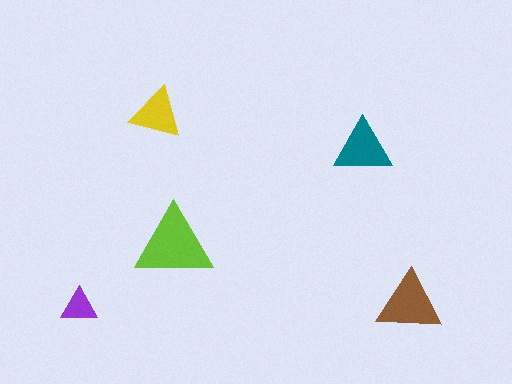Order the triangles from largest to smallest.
the lime one, the brown one, the teal one, the yellow one, the purple one.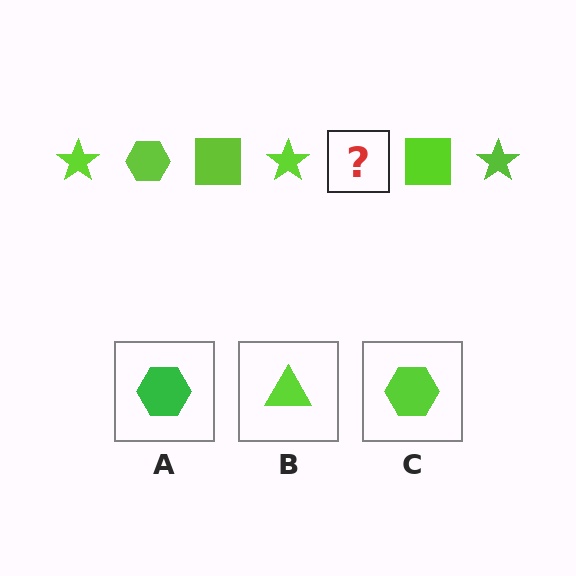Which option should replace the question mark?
Option C.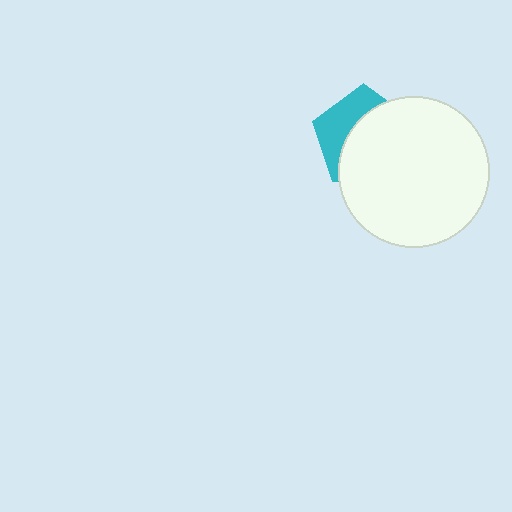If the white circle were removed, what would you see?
You would see the complete cyan pentagon.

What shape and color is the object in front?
The object in front is a white circle.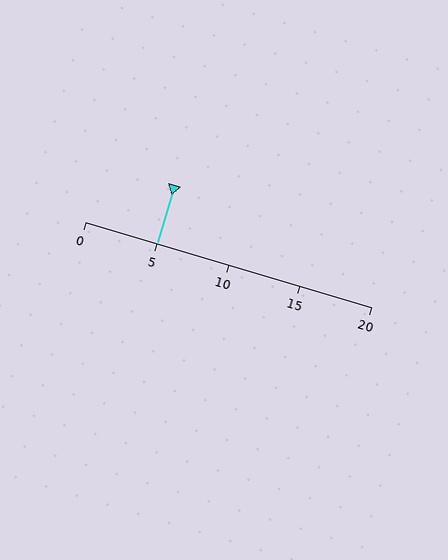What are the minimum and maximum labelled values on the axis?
The axis runs from 0 to 20.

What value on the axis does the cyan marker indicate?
The marker indicates approximately 5.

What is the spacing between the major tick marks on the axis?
The major ticks are spaced 5 apart.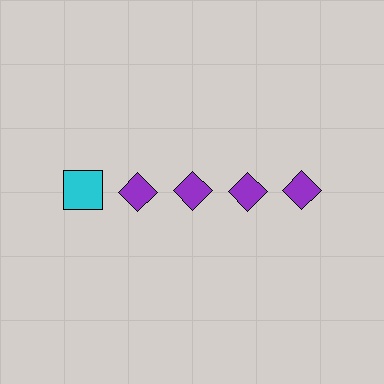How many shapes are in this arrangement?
There are 5 shapes arranged in a grid pattern.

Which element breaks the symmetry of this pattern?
The cyan square in the top row, leftmost column breaks the symmetry. All other shapes are purple diamonds.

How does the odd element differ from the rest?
It differs in both color (cyan instead of purple) and shape (square instead of diamond).